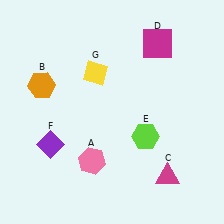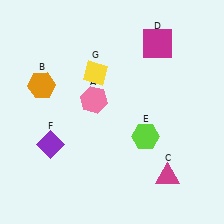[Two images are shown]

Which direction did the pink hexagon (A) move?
The pink hexagon (A) moved up.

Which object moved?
The pink hexagon (A) moved up.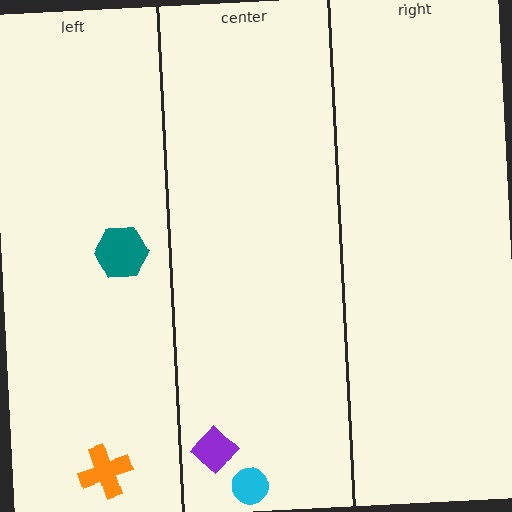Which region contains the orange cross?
The left region.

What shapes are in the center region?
The cyan circle, the purple diamond.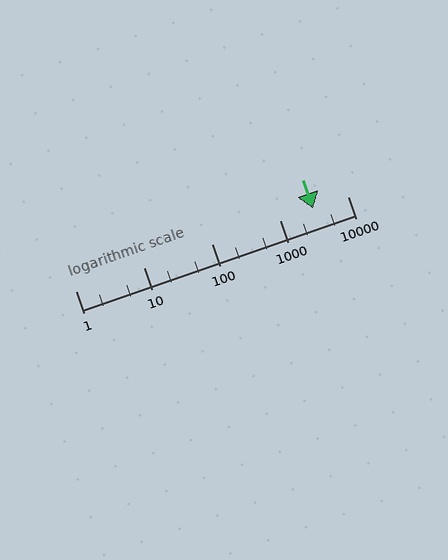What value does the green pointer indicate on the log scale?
The pointer indicates approximately 3100.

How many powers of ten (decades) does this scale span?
The scale spans 4 decades, from 1 to 10000.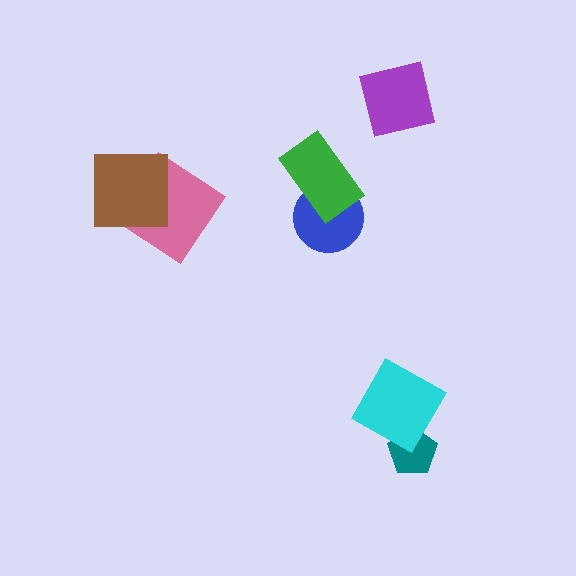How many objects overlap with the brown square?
1 object overlaps with the brown square.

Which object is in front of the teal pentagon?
The cyan diamond is in front of the teal pentagon.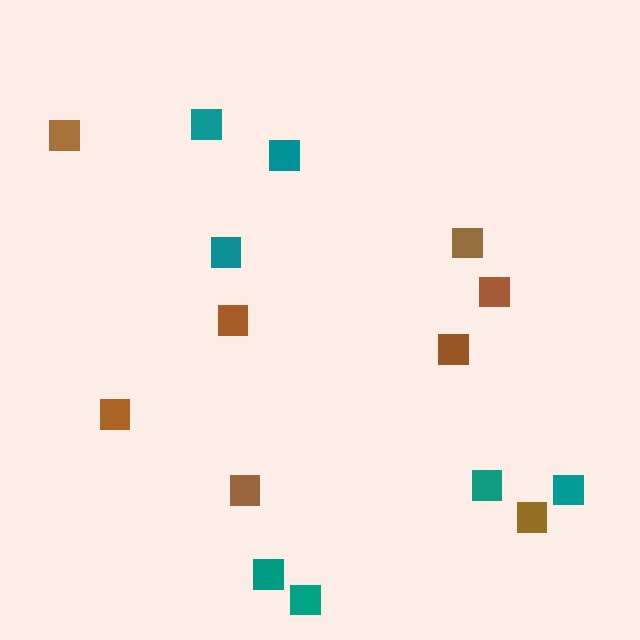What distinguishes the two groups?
There are 2 groups: one group of brown squares (8) and one group of teal squares (7).